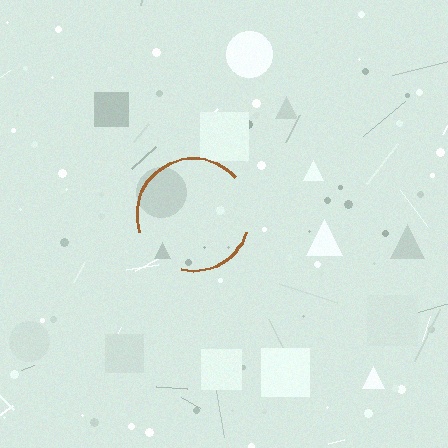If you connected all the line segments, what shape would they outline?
They would outline a circle.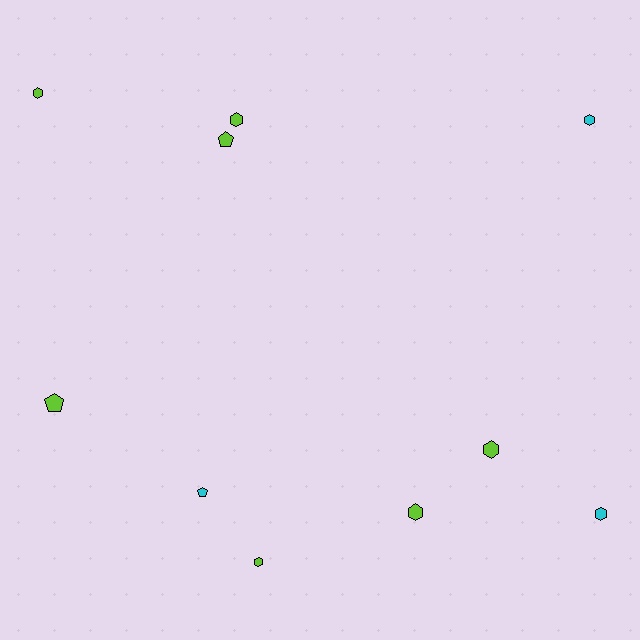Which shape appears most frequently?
Hexagon, with 7 objects.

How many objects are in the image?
There are 10 objects.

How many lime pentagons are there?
There are 2 lime pentagons.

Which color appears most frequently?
Lime, with 7 objects.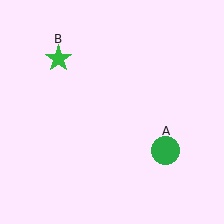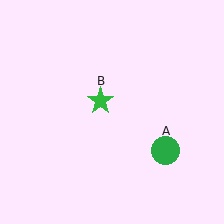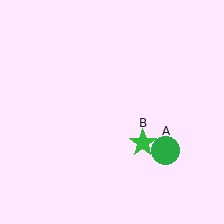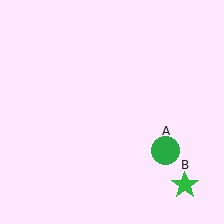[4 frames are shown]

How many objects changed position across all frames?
1 object changed position: green star (object B).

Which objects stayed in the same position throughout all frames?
Green circle (object A) remained stationary.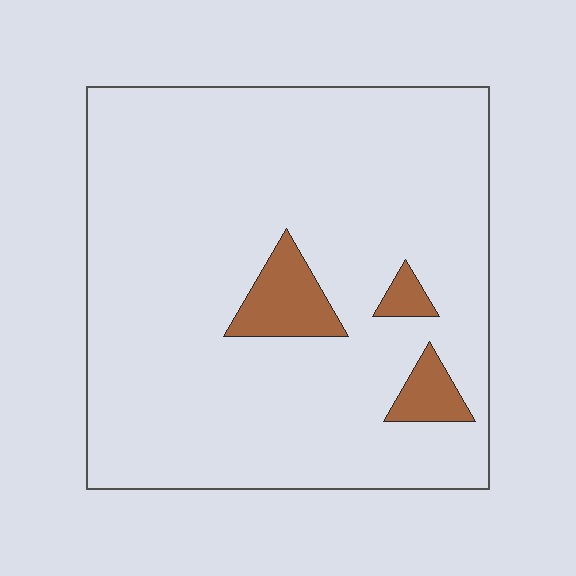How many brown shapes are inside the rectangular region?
3.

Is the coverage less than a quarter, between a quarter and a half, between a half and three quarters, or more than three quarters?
Less than a quarter.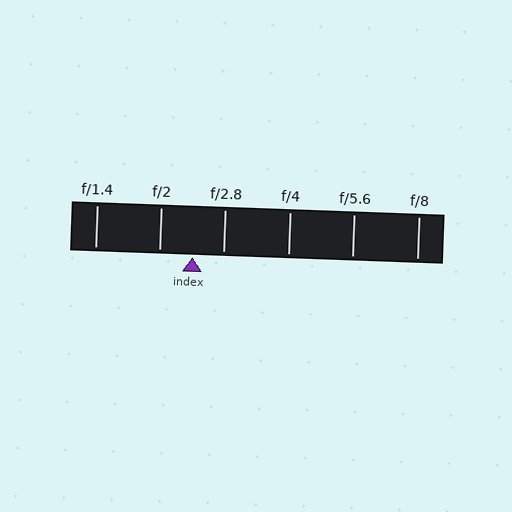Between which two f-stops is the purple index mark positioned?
The index mark is between f/2 and f/2.8.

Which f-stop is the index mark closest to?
The index mark is closest to f/2.8.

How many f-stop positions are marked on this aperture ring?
There are 6 f-stop positions marked.